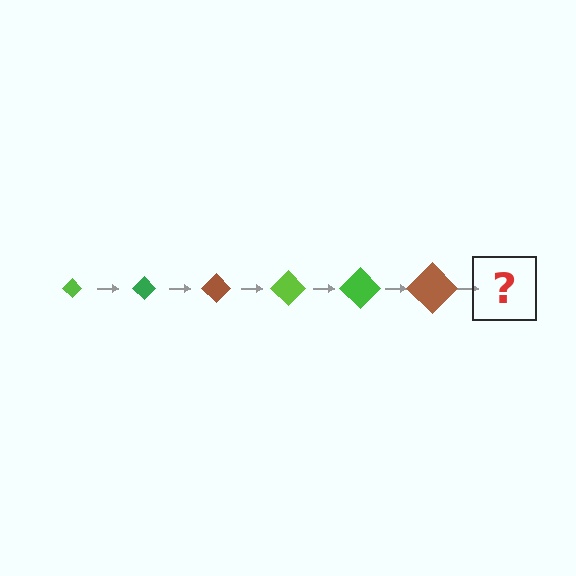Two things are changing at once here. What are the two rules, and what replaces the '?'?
The two rules are that the diamond grows larger each step and the color cycles through lime, green, and brown. The '?' should be a lime diamond, larger than the previous one.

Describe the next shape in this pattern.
It should be a lime diamond, larger than the previous one.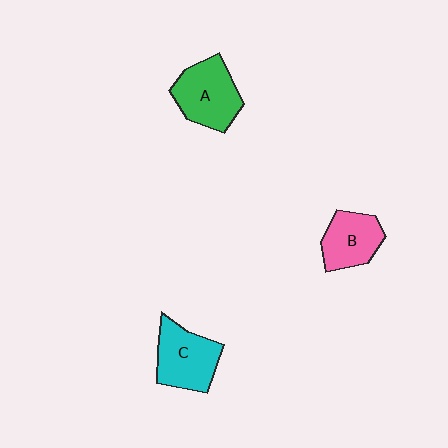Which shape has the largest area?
Shape A (green).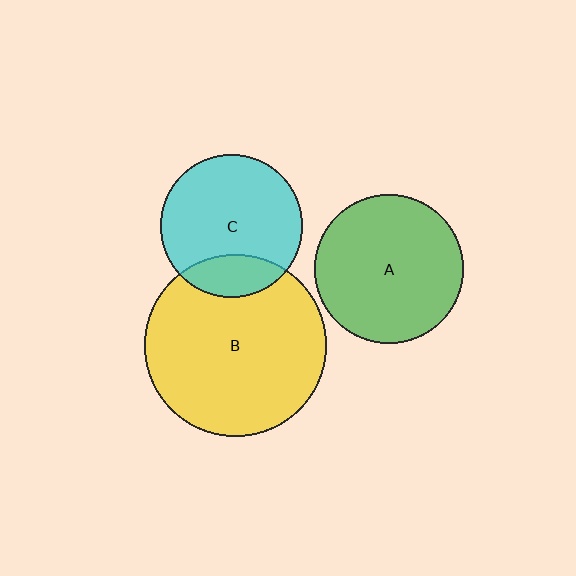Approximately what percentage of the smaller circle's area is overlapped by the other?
Approximately 20%.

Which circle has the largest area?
Circle B (yellow).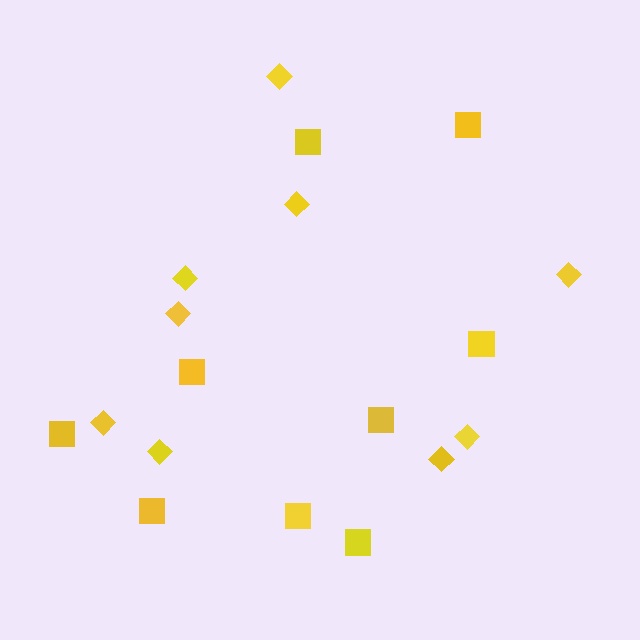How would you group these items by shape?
There are 2 groups: one group of diamonds (9) and one group of squares (9).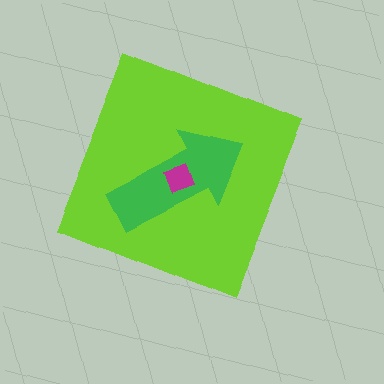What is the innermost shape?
The magenta square.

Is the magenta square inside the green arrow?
Yes.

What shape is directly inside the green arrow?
The magenta square.